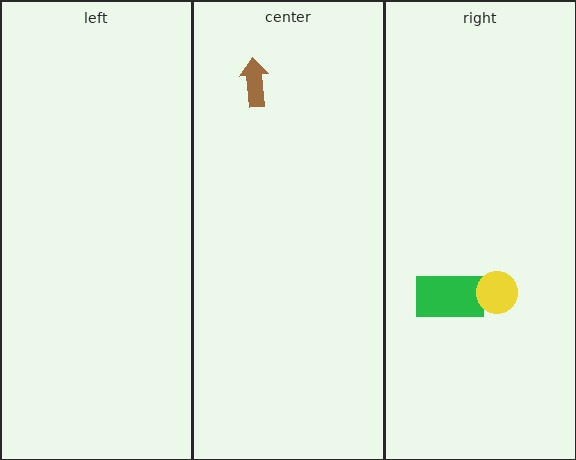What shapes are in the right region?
The green rectangle, the yellow circle.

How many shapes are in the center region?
1.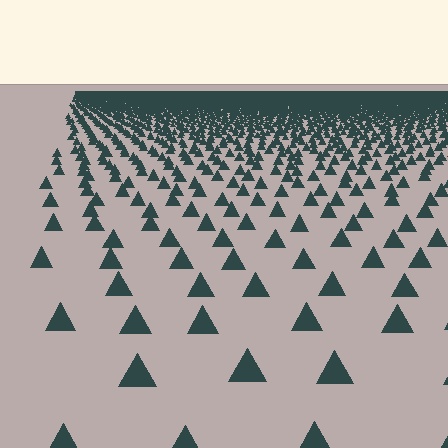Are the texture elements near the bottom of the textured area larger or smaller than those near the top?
Larger. Near the bottom, elements are closer to the viewer and appear at a bigger on-screen size.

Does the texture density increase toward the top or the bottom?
Density increases toward the top.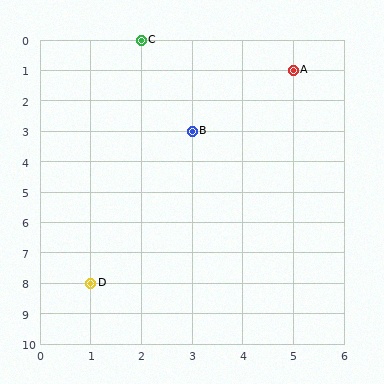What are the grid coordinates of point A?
Point A is at grid coordinates (5, 1).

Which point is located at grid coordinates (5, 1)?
Point A is at (5, 1).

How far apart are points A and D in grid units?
Points A and D are 4 columns and 7 rows apart (about 8.1 grid units diagonally).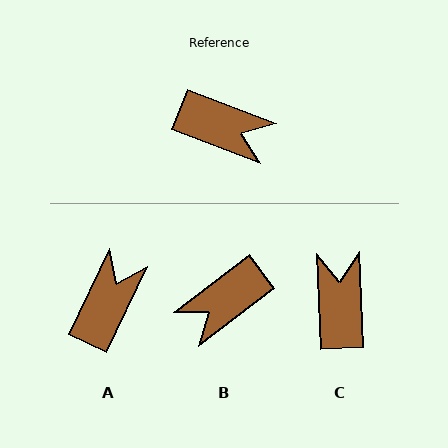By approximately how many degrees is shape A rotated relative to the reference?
Approximately 86 degrees counter-clockwise.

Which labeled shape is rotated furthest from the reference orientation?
B, about 122 degrees away.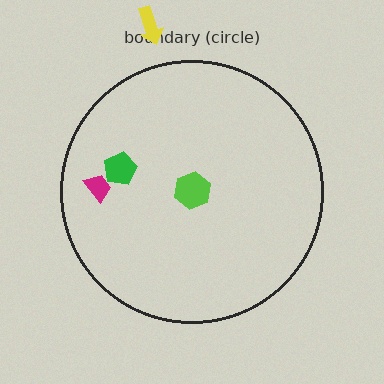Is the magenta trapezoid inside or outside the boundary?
Inside.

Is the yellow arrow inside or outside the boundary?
Outside.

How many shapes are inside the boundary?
3 inside, 1 outside.